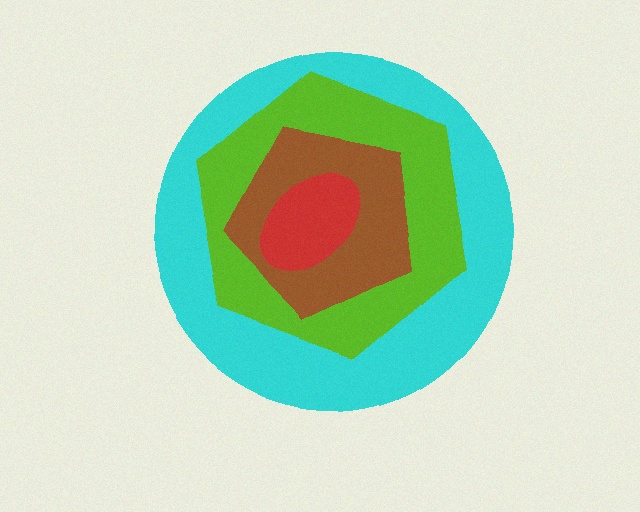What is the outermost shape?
The cyan circle.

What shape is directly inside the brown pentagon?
The red ellipse.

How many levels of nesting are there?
4.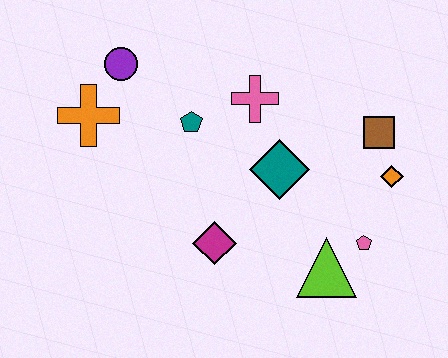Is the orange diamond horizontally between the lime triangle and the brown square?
No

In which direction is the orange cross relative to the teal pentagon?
The orange cross is to the left of the teal pentagon.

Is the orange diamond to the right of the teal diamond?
Yes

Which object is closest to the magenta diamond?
The teal diamond is closest to the magenta diamond.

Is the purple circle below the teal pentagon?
No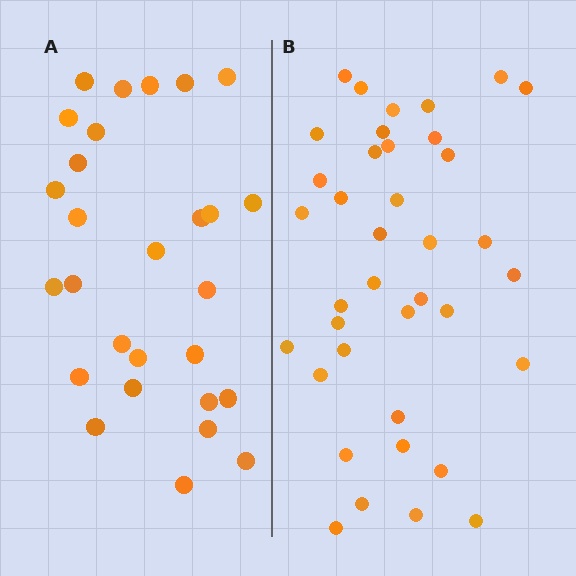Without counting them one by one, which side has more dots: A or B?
Region B (the right region) has more dots.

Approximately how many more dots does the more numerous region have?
Region B has roughly 10 or so more dots than region A.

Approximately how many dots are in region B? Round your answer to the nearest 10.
About 40 dots. (The exact count is 38, which rounds to 40.)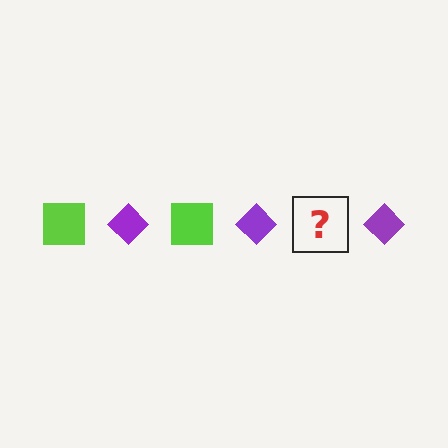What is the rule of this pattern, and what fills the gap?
The rule is that the pattern alternates between lime square and purple diamond. The gap should be filled with a lime square.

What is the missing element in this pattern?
The missing element is a lime square.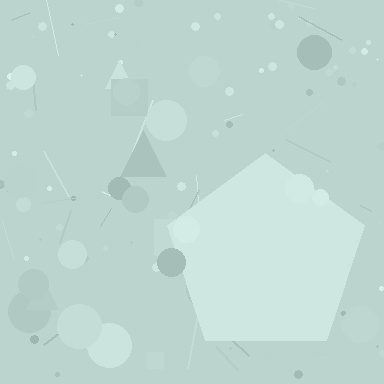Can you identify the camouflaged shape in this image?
The camouflaged shape is a pentagon.